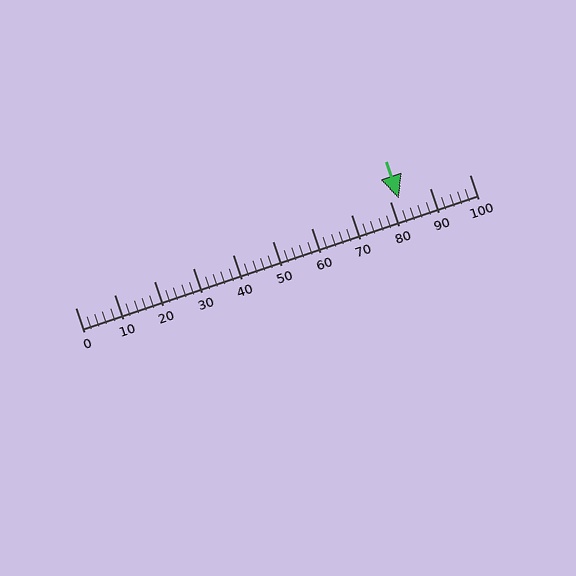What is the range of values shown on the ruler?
The ruler shows values from 0 to 100.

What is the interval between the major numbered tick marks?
The major tick marks are spaced 10 units apart.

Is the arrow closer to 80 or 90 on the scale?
The arrow is closer to 80.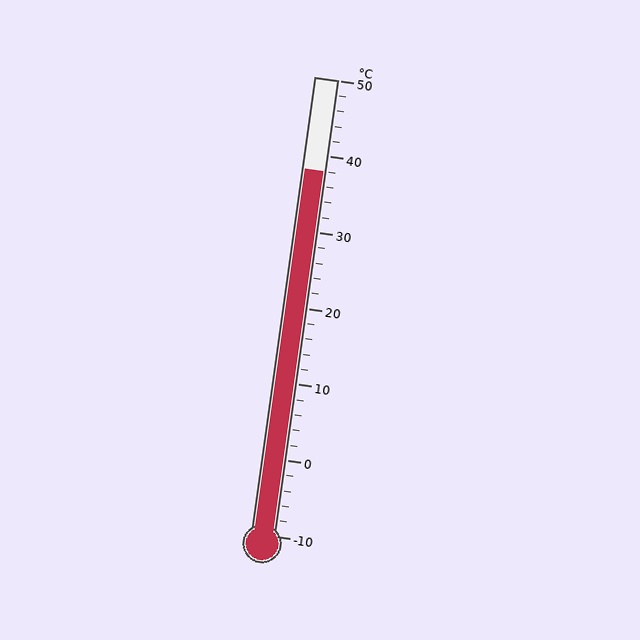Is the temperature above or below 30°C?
The temperature is above 30°C.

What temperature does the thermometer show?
The thermometer shows approximately 38°C.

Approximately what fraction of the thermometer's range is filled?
The thermometer is filled to approximately 80% of its range.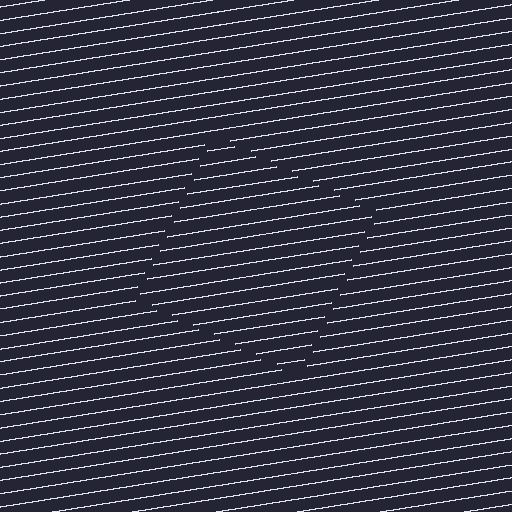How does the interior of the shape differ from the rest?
The interior of the shape contains the same grating, shifted by half a period — the contour is defined by the phase discontinuity where line-ends from the inner and outer gratings abut.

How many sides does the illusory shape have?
4 sides — the line-ends trace a square.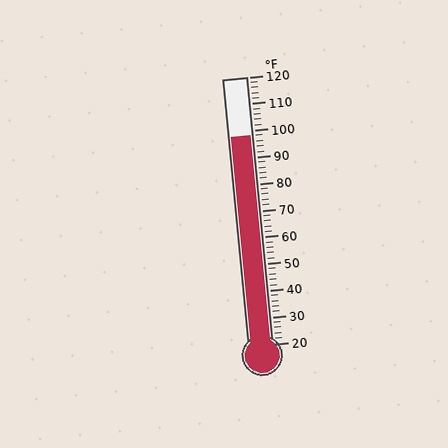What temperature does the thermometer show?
The thermometer shows approximately 98°F.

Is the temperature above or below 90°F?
The temperature is above 90°F.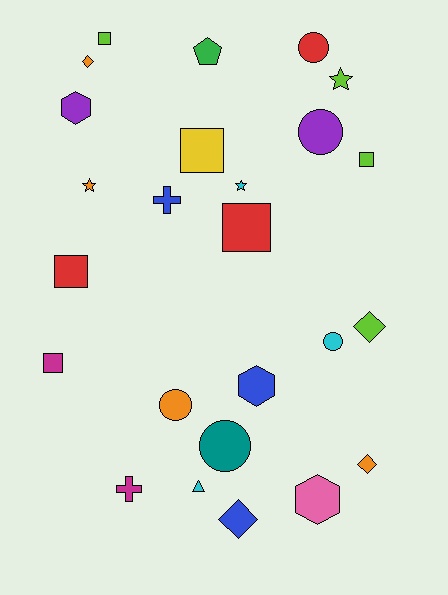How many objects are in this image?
There are 25 objects.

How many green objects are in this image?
There is 1 green object.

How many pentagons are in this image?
There is 1 pentagon.